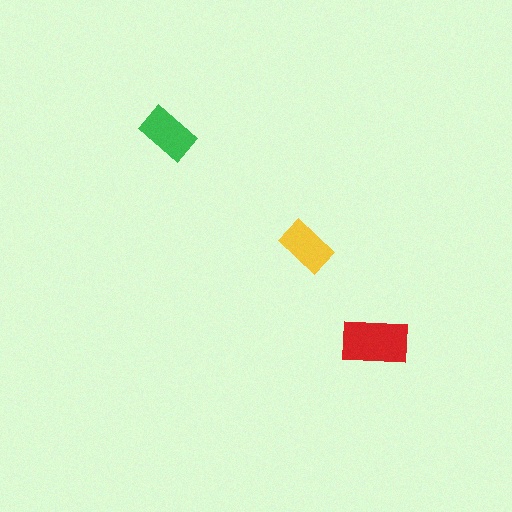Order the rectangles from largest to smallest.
the red one, the green one, the yellow one.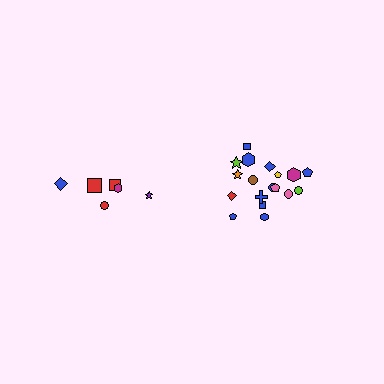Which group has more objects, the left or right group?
The right group.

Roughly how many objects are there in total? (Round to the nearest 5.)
Roughly 25 objects in total.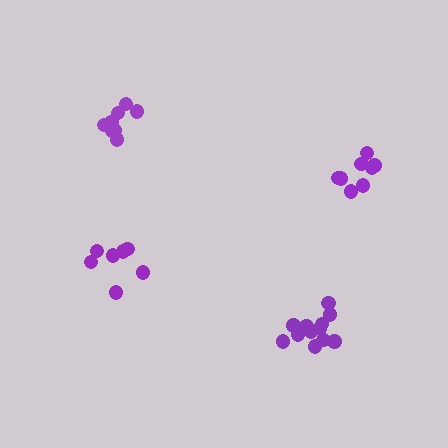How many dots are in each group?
Group 1: 8 dots, Group 2: 8 dots, Group 3: 7 dots, Group 4: 12 dots (35 total).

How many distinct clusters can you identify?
There are 4 distinct clusters.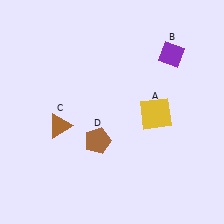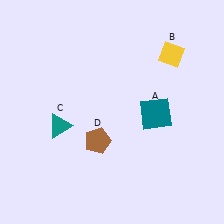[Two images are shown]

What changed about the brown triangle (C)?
In Image 1, C is brown. In Image 2, it changed to teal.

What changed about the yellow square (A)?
In Image 1, A is yellow. In Image 2, it changed to teal.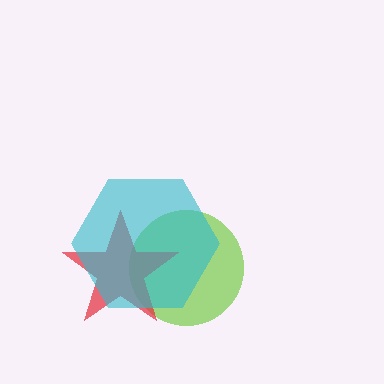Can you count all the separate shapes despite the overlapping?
Yes, there are 3 separate shapes.